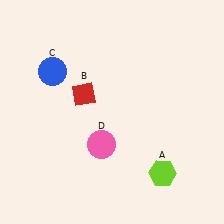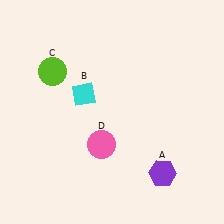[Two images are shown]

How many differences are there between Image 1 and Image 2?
There are 3 differences between the two images.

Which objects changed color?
A changed from lime to purple. B changed from red to cyan. C changed from blue to lime.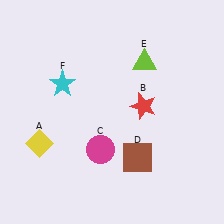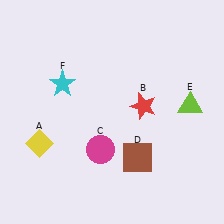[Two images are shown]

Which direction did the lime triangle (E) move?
The lime triangle (E) moved right.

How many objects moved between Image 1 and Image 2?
1 object moved between the two images.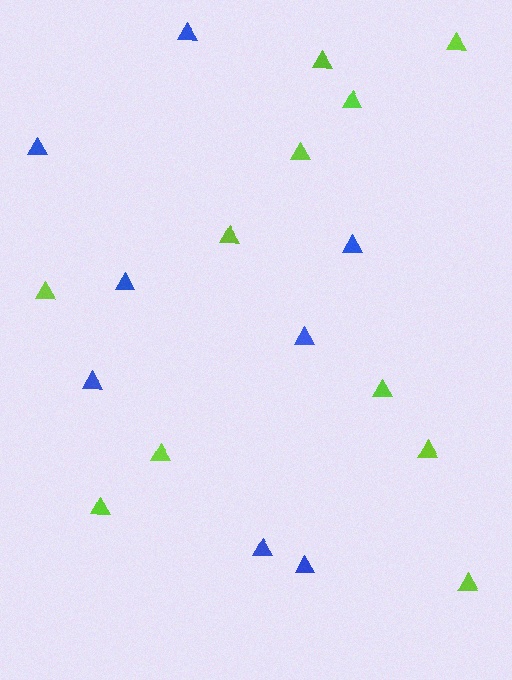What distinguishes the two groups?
There are 2 groups: one group of blue triangles (8) and one group of lime triangles (11).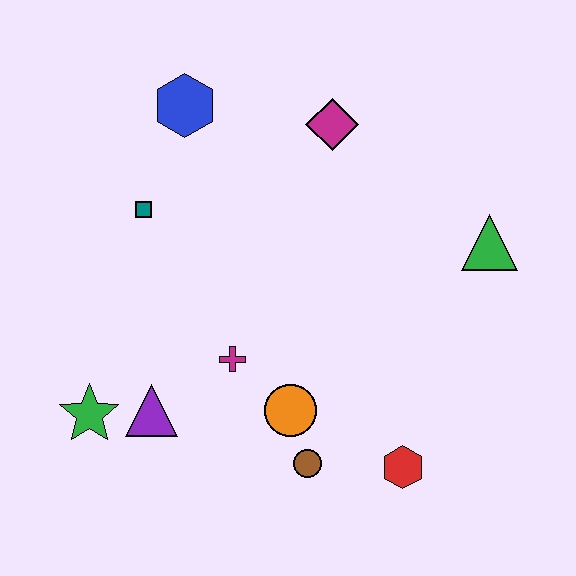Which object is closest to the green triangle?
The magenta diamond is closest to the green triangle.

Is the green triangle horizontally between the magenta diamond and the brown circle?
No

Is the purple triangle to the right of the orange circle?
No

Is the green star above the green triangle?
No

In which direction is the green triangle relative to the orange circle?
The green triangle is to the right of the orange circle.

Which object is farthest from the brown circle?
The blue hexagon is farthest from the brown circle.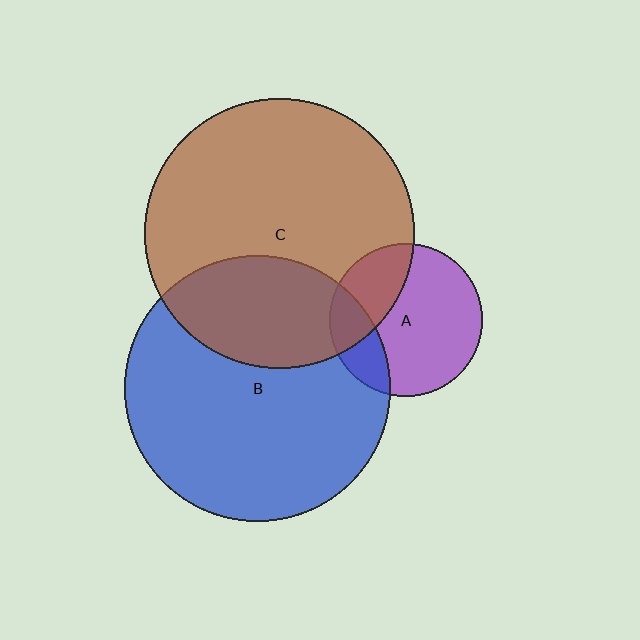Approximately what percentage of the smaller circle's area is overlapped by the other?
Approximately 20%.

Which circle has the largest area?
Circle C (brown).